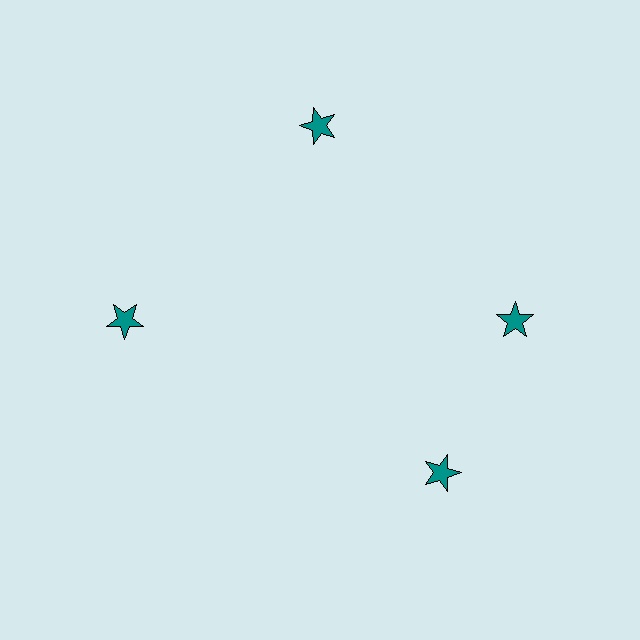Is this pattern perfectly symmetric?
No. The 4 teal stars are arranged in a ring, but one element near the 6 o'clock position is rotated out of alignment along the ring, breaking the 4-fold rotational symmetry.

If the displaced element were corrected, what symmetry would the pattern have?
It would have 4-fold rotational symmetry — the pattern would map onto itself every 90 degrees.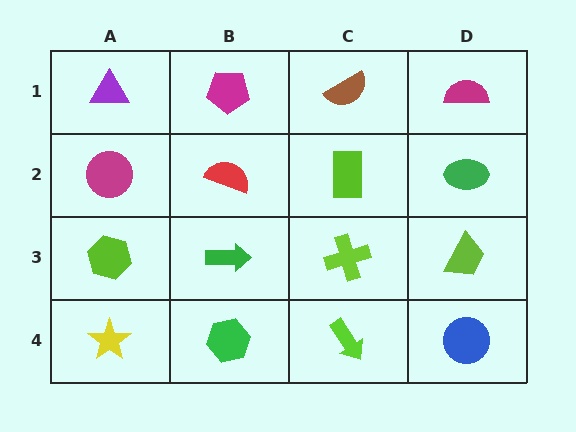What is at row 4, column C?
A lime arrow.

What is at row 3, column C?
A lime cross.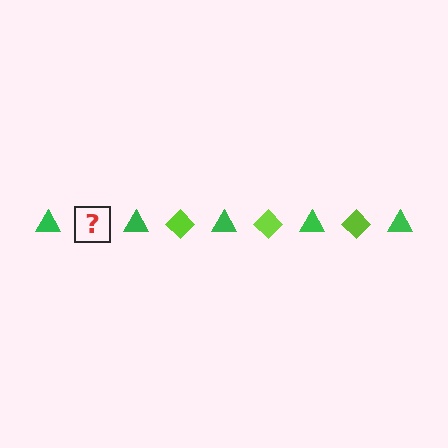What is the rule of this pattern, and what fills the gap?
The rule is that the pattern alternates between green triangle and lime diamond. The gap should be filled with a lime diamond.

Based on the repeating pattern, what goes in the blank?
The blank should be a lime diamond.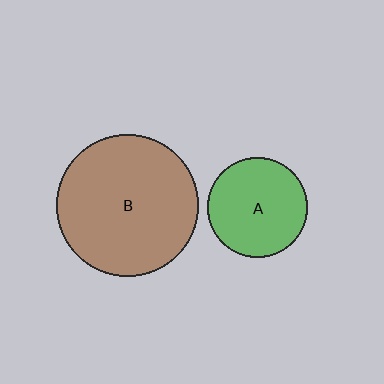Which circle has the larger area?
Circle B (brown).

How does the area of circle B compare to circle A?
Approximately 2.0 times.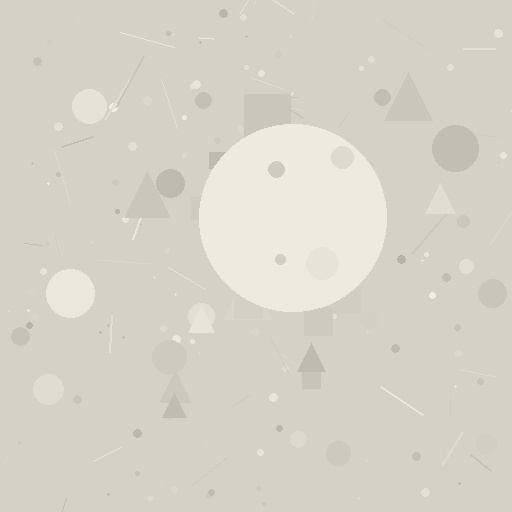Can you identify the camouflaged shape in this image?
The camouflaged shape is a circle.